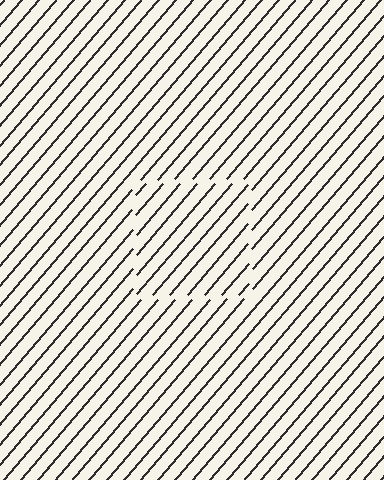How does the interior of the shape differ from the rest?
The interior of the shape contains the same grating, shifted by half a period — the contour is defined by the phase discontinuity where line-ends from the inner and outer gratings abut.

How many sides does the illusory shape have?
4 sides — the line-ends trace a square.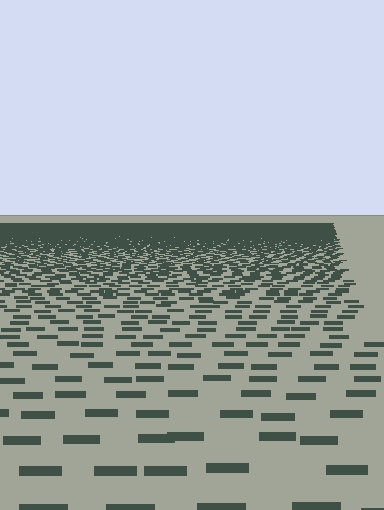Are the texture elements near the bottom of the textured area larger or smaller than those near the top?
Larger. Near the bottom, elements are closer to the viewer and appear at a bigger on-screen size.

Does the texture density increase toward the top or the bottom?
Density increases toward the top.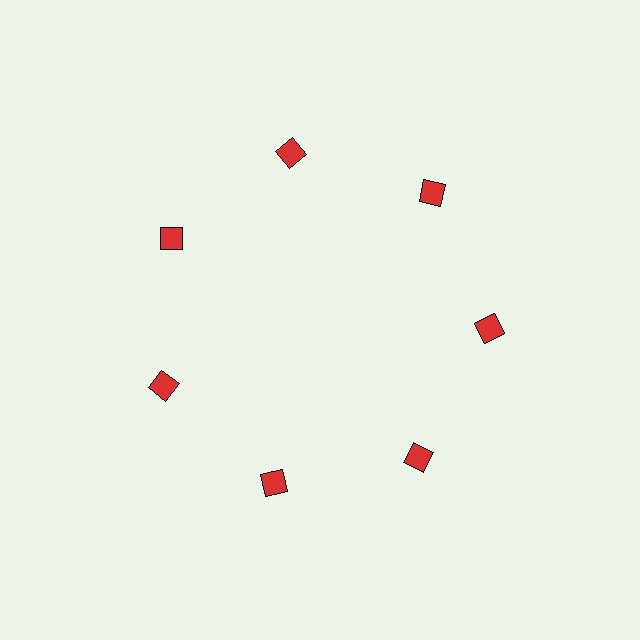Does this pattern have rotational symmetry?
Yes, this pattern has 7-fold rotational symmetry. It looks the same after rotating 51 degrees around the center.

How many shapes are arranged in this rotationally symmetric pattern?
There are 7 shapes, arranged in 7 groups of 1.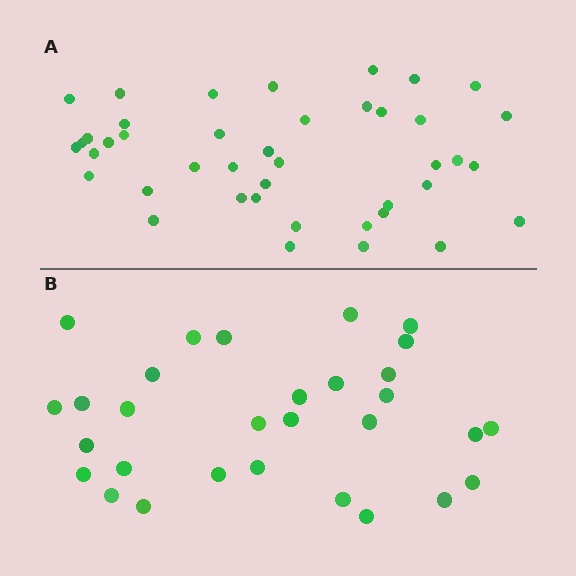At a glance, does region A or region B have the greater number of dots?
Region A (the top region) has more dots.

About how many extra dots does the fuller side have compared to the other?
Region A has roughly 12 or so more dots than region B.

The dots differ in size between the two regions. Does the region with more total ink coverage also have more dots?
No. Region B has more total ink coverage because its dots are larger, but region A actually contains more individual dots. Total area can be misleading — the number of items is what matters here.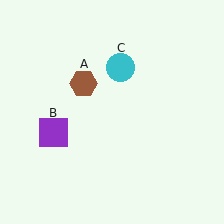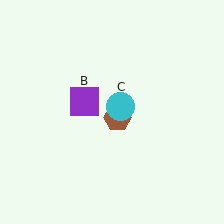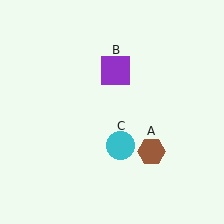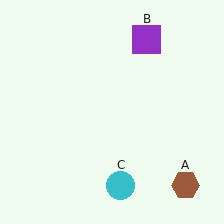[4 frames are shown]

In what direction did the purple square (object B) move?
The purple square (object B) moved up and to the right.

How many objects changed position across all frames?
3 objects changed position: brown hexagon (object A), purple square (object B), cyan circle (object C).